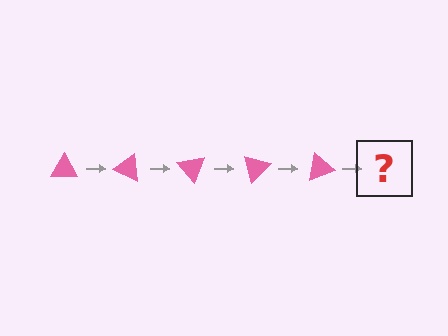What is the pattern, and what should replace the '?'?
The pattern is that the triangle rotates 25 degrees each step. The '?' should be a pink triangle rotated 125 degrees.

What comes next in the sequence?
The next element should be a pink triangle rotated 125 degrees.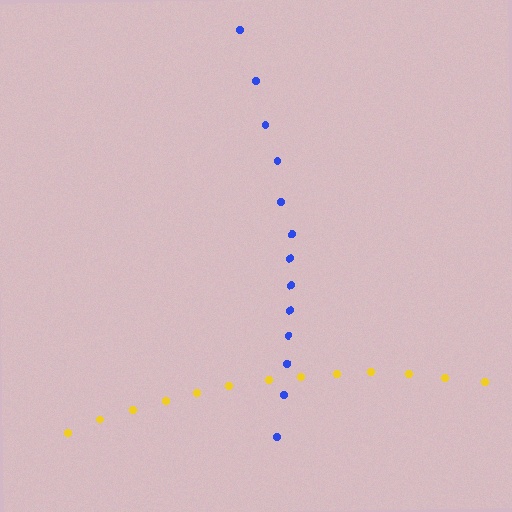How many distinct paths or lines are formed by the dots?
There are 2 distinct paths.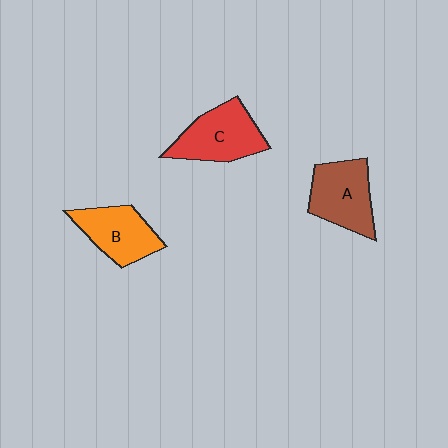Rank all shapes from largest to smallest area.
From largest to smallest: C (red), A (brown), B (orange).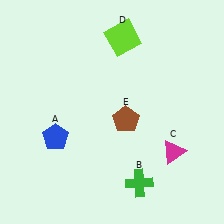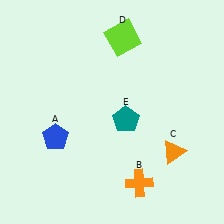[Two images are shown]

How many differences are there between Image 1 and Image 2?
There are 3 differences between the two images.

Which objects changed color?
B changed from green to orange. C changed from magenta to orange. E changed from brown to teal.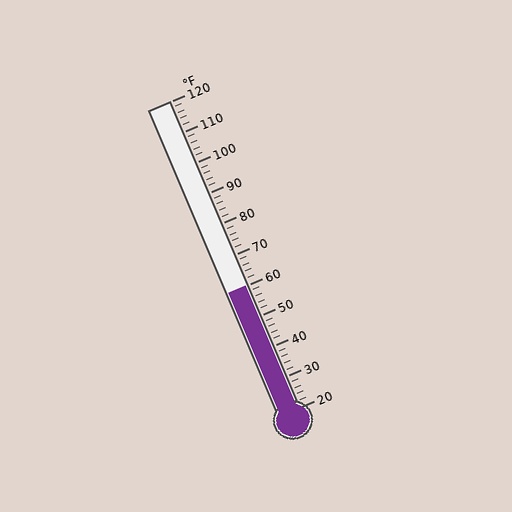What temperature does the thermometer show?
The thermometer shows approximately 60°F.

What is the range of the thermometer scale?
The thermometer scale ranges from 20°F to 120°F.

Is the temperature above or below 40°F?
The temperature is above 40°F.